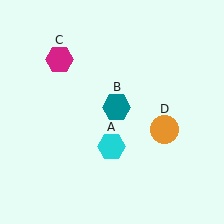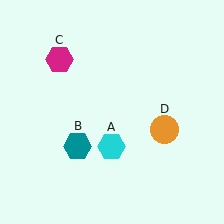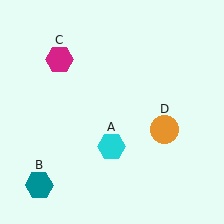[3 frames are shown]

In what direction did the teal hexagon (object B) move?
The teal hexagon (object B) moved down and to the left.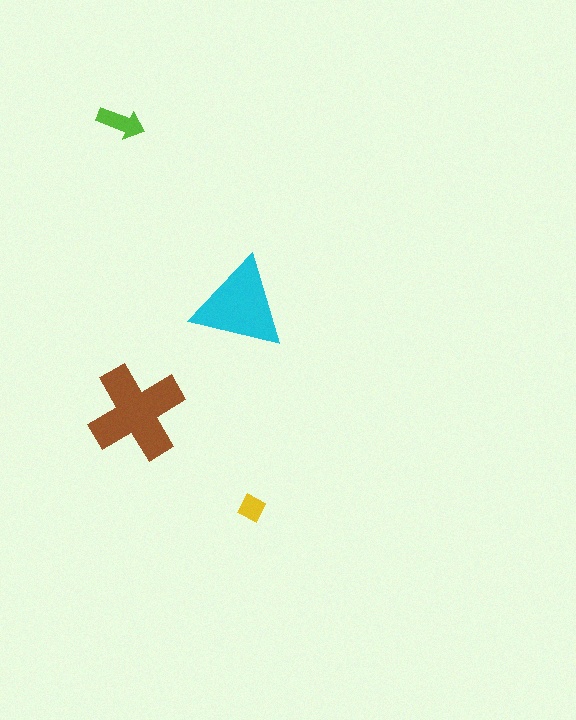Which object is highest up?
The lime arrow is topmost.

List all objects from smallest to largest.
The yellow diamond, the lime arrow, the cyan triangle, the brown cross.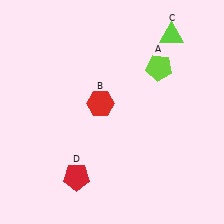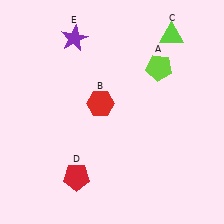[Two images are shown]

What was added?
A purple star (E) was added in Image 2.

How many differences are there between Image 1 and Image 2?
There is 1 difference between the two images.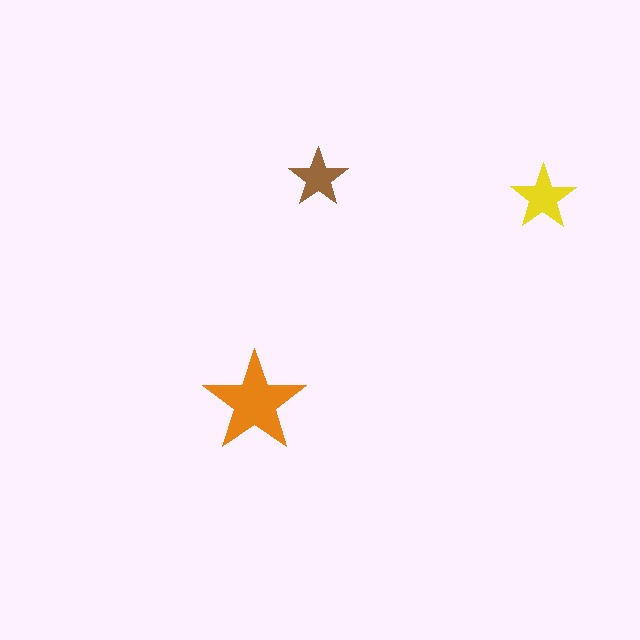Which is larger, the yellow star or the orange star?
The orange one.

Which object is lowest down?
The orange star is bottommost.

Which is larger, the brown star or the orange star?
The orange one.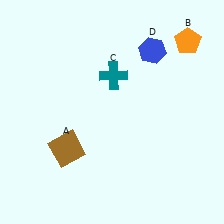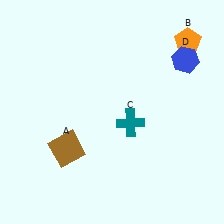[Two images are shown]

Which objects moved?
The objects that moved are: the teal cross (C), the blue hexagon (D).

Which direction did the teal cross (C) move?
The teal cross (C) moved down.